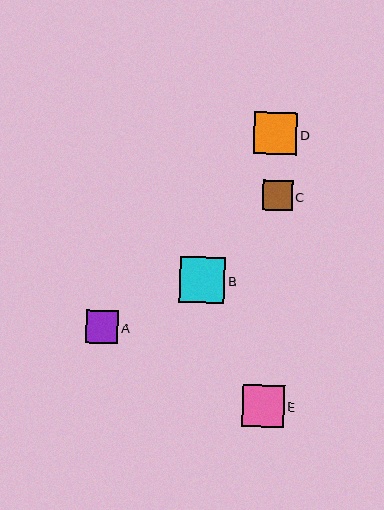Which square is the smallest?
Square C is the smallest with a size of approximately 30 pixels.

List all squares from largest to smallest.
From largest to smallest: B, D, E, A, C.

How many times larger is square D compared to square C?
Square D is approximately 1.4 times the size of square C.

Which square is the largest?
Square B is the largest with a size of approximately 46 pixels.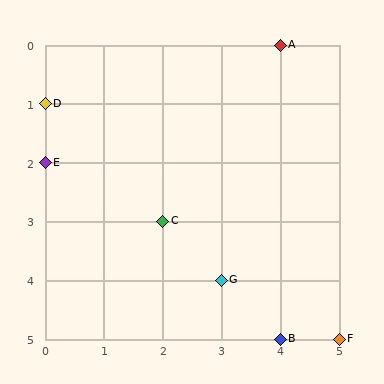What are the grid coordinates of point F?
Point F is at grid coordinates (5, 5).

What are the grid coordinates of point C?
Point C is at grid coordinates (2, 3).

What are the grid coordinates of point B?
Point B is at grid coordinates (4, 5).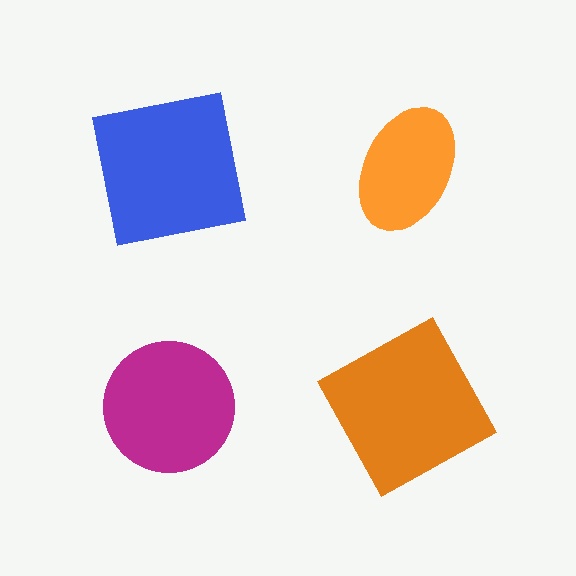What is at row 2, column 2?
An orange square.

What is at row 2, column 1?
A magenta circle.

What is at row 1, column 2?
An orange ellipse.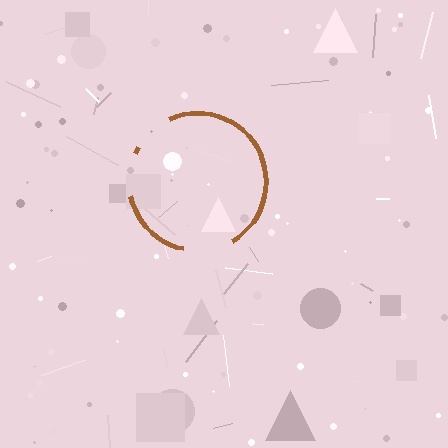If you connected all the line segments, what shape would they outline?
They would outline a circle.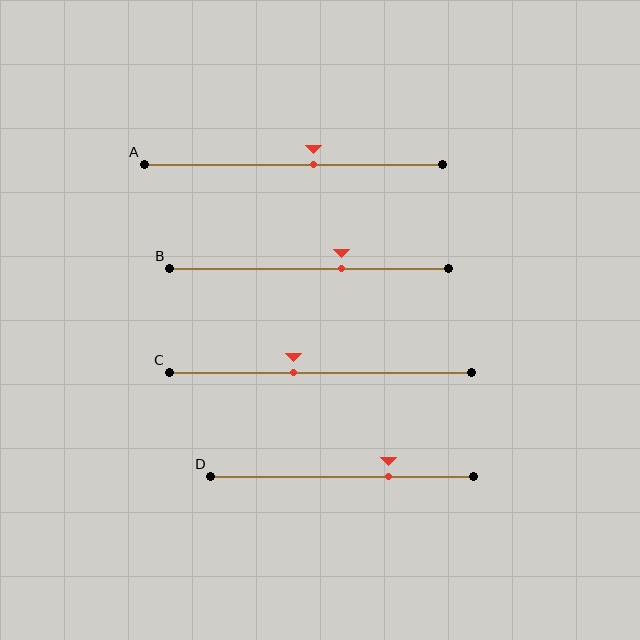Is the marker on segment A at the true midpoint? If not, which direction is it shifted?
No, the marker on segment A is shifted to the right by about 7% of the segment length.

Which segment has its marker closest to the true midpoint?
Segment A has its marker closest to the true midpoint.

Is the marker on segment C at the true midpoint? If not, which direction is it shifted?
No, the marker on segment C is shifted to the left by about 9% of the segment length.